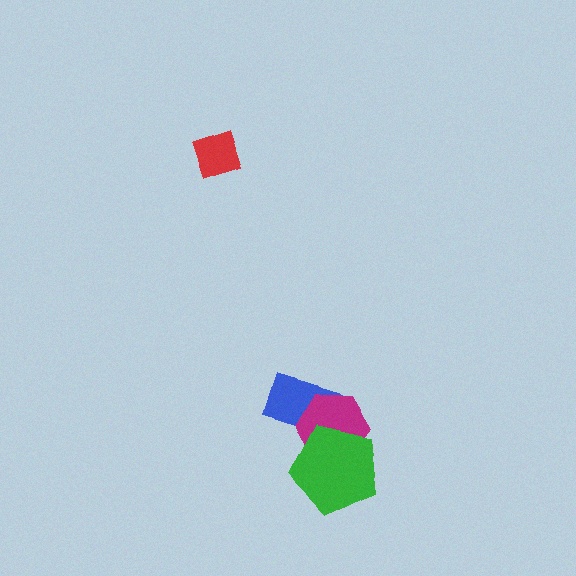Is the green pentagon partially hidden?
No, no other shape covers it.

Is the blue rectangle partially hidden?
Yes, it is partially covered by another shape.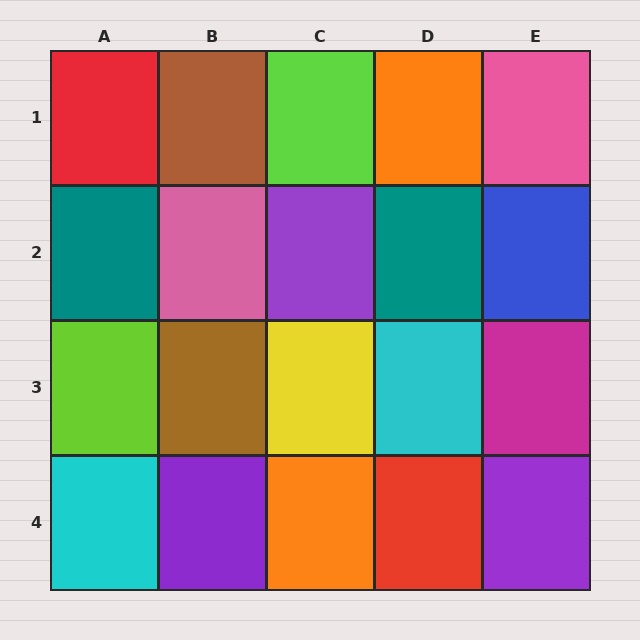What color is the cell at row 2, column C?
Purple.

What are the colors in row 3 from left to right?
Lime, brown, yellow, cyan, magenta.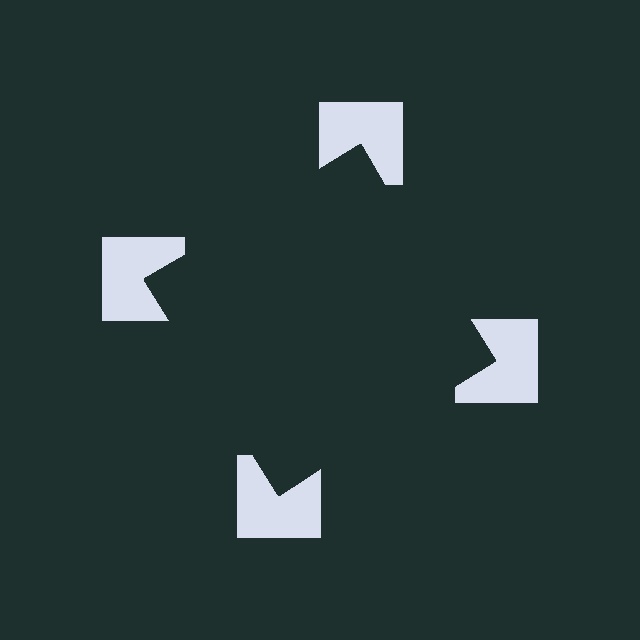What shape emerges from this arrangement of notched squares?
An illusory square — its edges are inferred from the aligned wedge cuts in the notched squares, not physically drawn.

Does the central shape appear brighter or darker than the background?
It typically appears slightly darker than the background, even though no actual brightness change is drawn.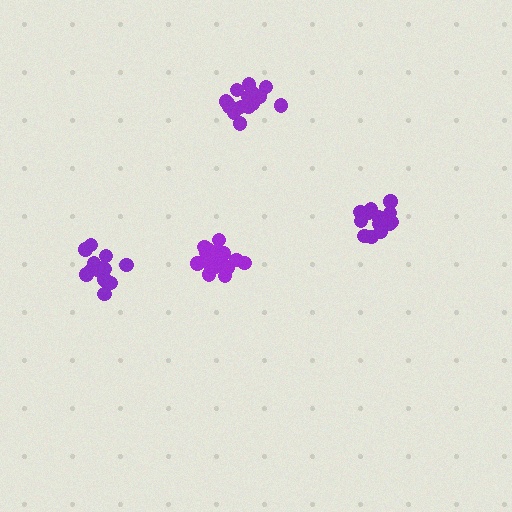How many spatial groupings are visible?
There are 4 spatial groupings.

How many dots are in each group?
Group 1: 18 dots, Group 2: 18 dots, Group 3: 18 dots, Group 4: 15 dots (69 total).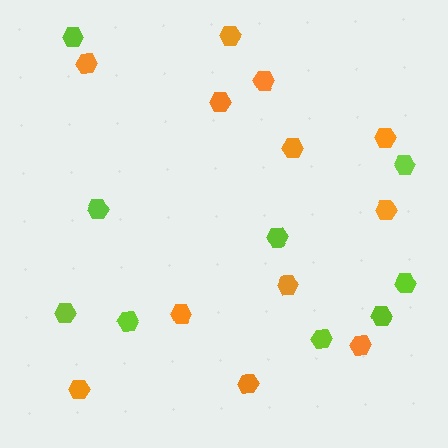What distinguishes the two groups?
There are 2 groups: one group of lime hexagons (9) and one group of orange hexagons (12).